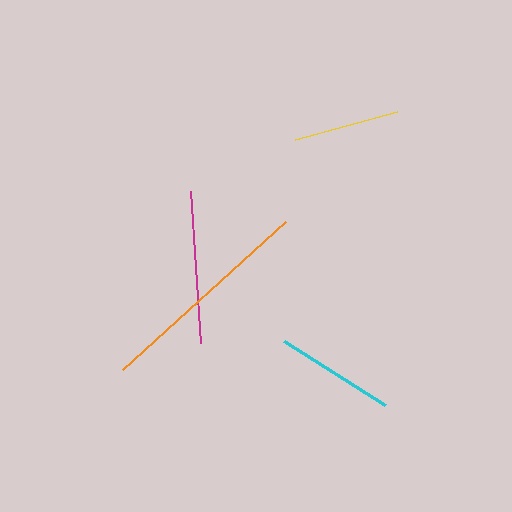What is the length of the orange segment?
The orange segment is approximately 220 pixels long.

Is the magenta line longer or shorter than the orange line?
The orange line is longer than the magenta line.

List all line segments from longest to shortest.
From longest to shortest: orange, magenta, cyan, yellow.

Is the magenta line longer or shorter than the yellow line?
The magenta line is longer than the yellow line.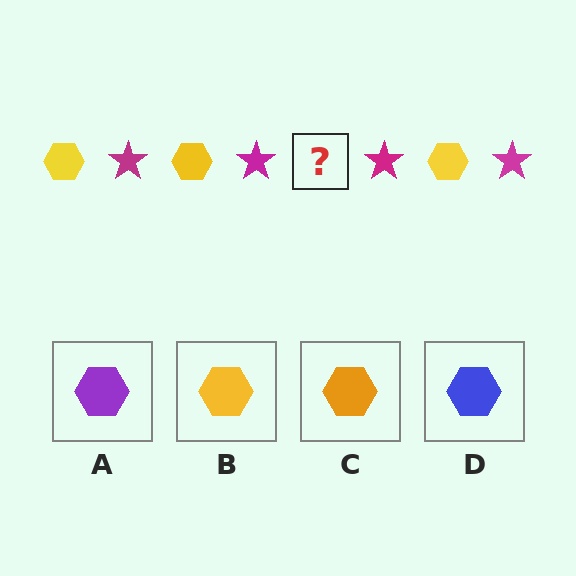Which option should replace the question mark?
Option B.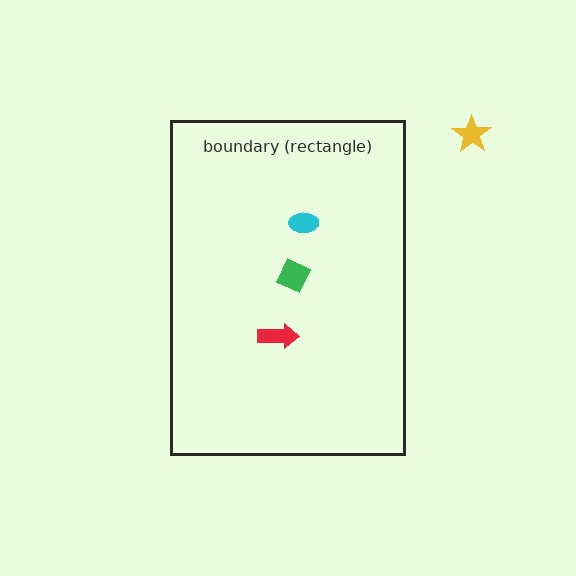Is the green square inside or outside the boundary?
Inside.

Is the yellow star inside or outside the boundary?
Outside.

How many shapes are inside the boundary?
3 inside, 1 outside.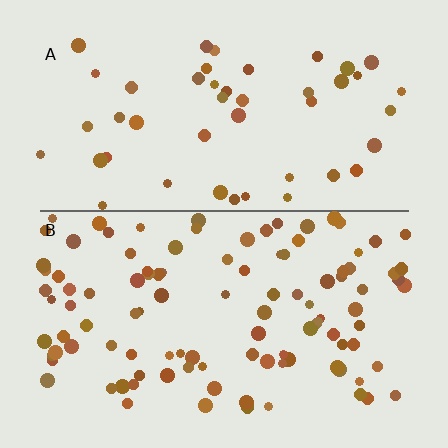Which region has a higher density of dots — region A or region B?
B (the bottom).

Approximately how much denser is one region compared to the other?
Approximately 2.3× — region B over region A.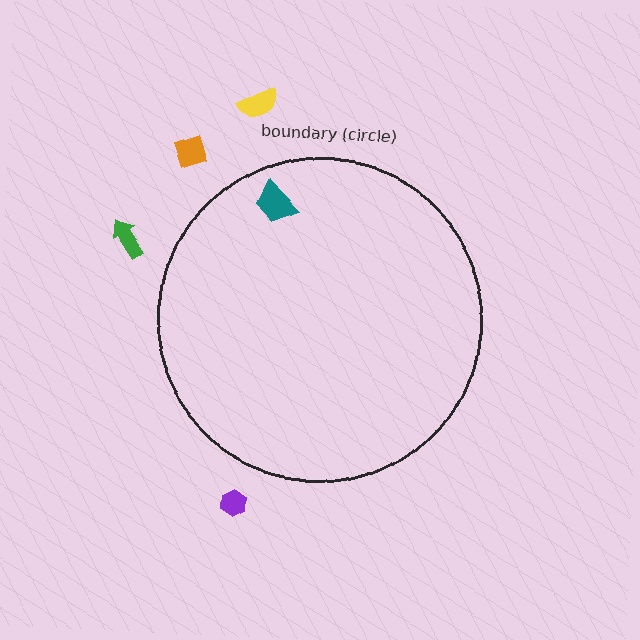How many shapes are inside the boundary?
1 inside, 4 outside.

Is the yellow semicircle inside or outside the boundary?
Outside.